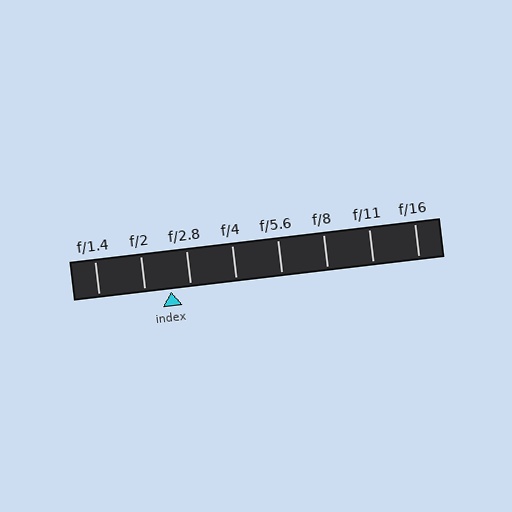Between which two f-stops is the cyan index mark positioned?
The index mark is between f/2 and f/2.8.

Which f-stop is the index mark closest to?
The index mark is closest to f/2.8.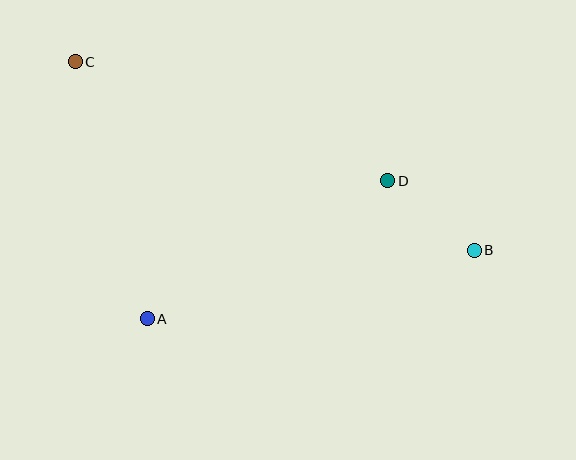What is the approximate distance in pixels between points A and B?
The distance between A and B is approximately 334 pixels.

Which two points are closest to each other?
Points B and D are closest to each other.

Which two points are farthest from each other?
Points B and C are farthest from each other.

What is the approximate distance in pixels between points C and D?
The distance between C and D is approximately 334 pixels.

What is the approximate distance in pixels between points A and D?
The distance between A and D is approximately 277 pixels.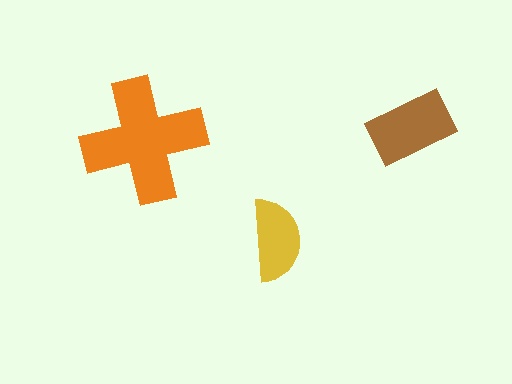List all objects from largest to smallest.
The orange cross, the brown rectangle, the yellow semicircle.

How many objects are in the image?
There are 3 objects in the image.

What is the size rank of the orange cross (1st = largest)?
1st.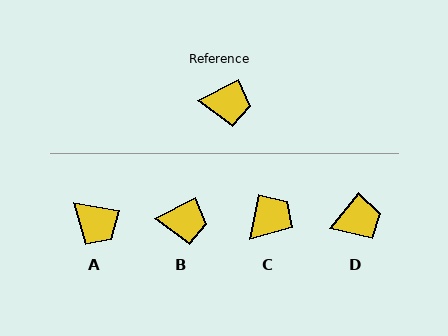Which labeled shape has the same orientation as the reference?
B.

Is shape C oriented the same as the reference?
No, it is off by about 52 degrees.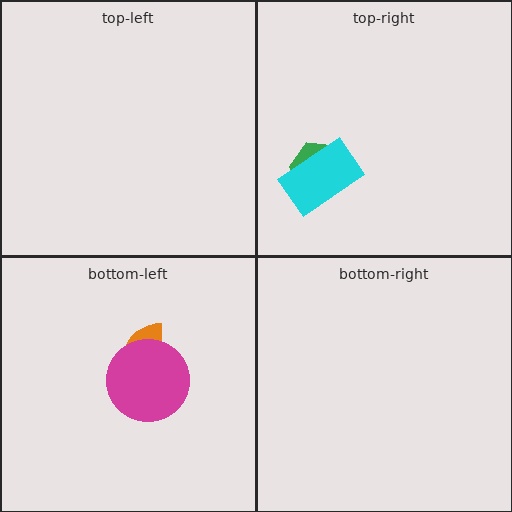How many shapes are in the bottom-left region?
2.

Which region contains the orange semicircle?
The bottom-left region.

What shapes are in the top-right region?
The green hexagon, the cyan rectangle.